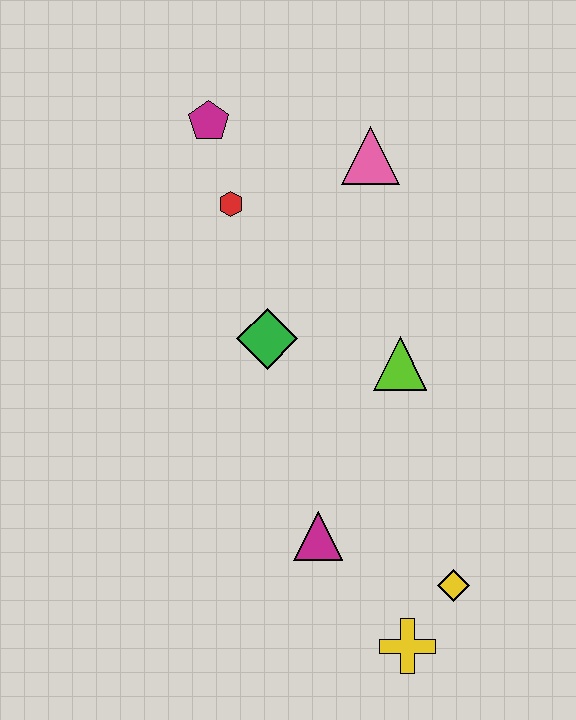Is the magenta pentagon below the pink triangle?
No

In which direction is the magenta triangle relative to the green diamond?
The magenta triangle is below the green diamond.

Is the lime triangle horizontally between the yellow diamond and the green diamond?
Yes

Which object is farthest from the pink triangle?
The yellow cross is farthest from the pink triangle.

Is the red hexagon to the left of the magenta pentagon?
No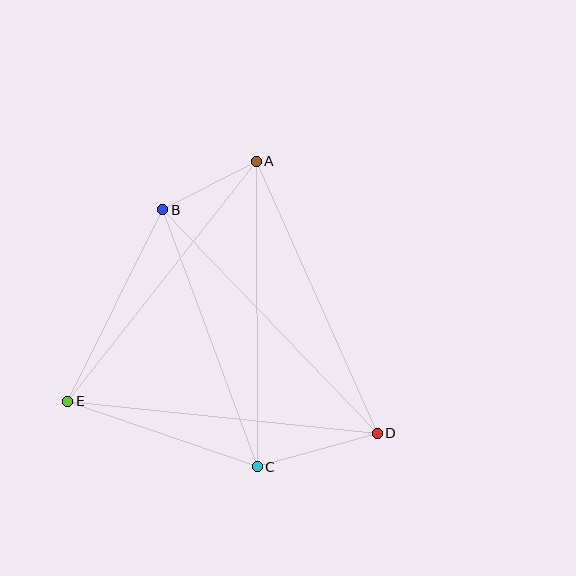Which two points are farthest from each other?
Points D and E are farthest from each other.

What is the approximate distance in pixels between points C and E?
The distance between C and E is approximately 201 pixels.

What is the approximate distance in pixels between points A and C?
The distance between A and C is approximately 306 pixels.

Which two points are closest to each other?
Points A and B are closest to each other.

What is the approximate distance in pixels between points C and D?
The distance between C and D is approximately 125 pixels.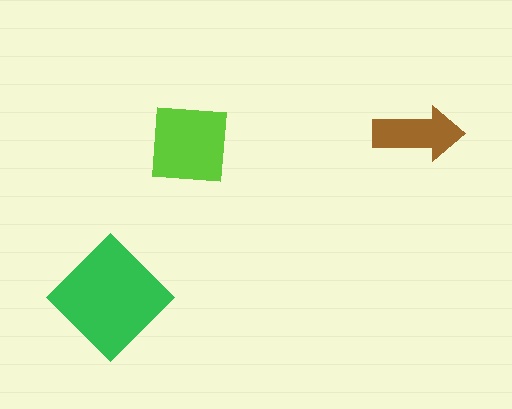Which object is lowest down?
The green diamond is bottommost.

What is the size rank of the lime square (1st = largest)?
2nd.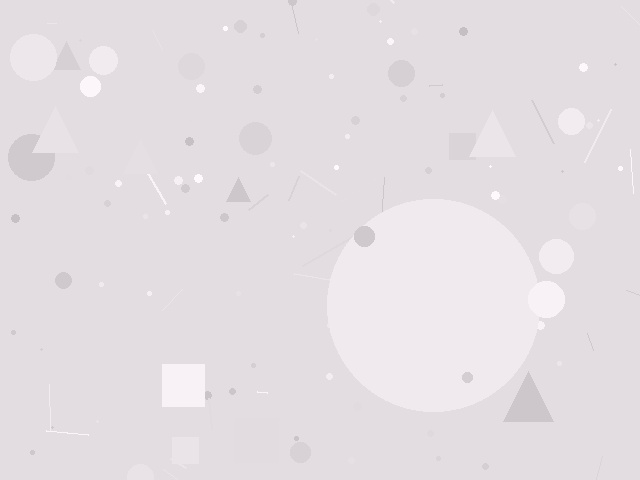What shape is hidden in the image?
A circle is hidden in the image.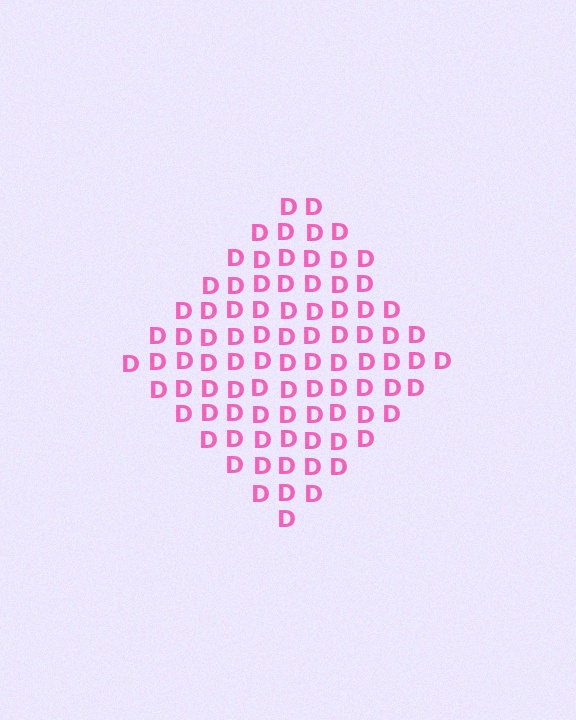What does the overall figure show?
The overall figure shows a diamond.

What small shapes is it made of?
It is made of small letter D's.